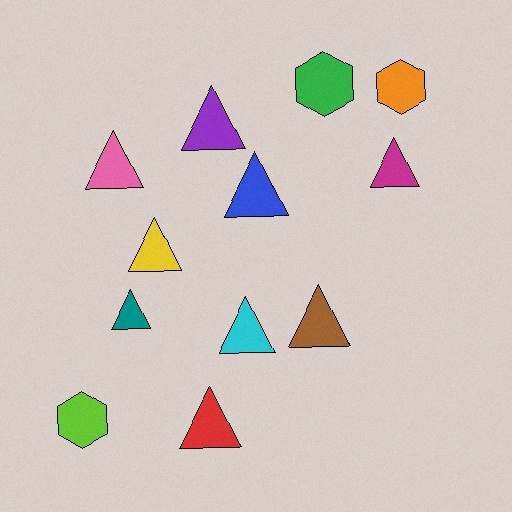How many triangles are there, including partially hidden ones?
There are 9 triangles.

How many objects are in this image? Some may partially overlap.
There are 12 objects.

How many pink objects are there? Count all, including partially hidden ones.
There is 1 pink object.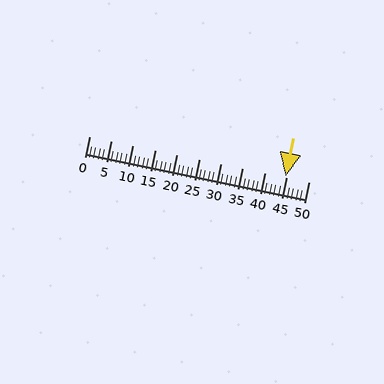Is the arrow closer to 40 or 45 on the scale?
The arrow is closer to 45.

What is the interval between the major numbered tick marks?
The major tick marks are spaced 5 units apart.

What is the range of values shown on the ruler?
The ruler shows values from 0 to 50.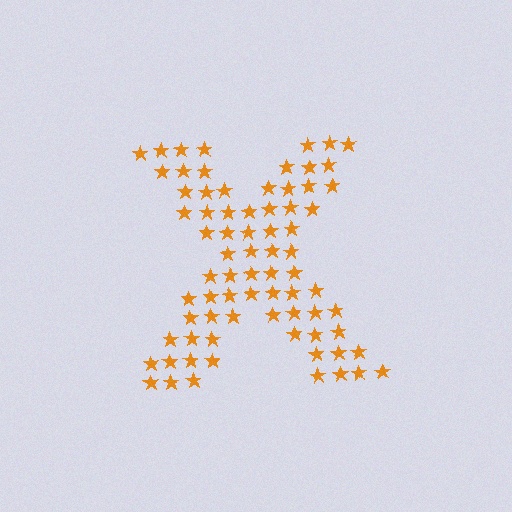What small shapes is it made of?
It is made of small stars.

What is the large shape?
The large shape is the letter X.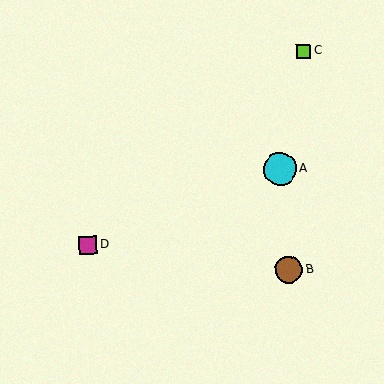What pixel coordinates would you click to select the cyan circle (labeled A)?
Click at (280, 169) to select the cyan circle A.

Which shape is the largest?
The cyan circle (labeled A) is the largest.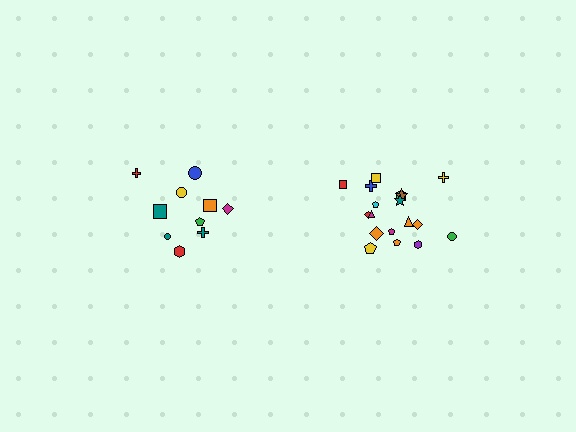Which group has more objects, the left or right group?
The right group.